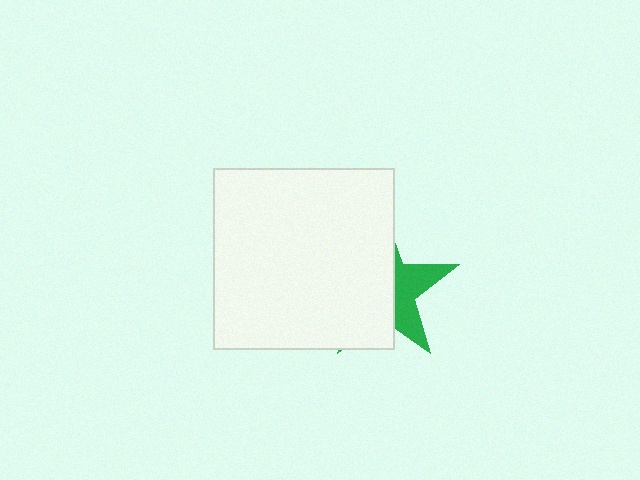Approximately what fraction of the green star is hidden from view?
Roughly 65% of the green star is hidden behind the white square.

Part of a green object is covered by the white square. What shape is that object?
It is a star.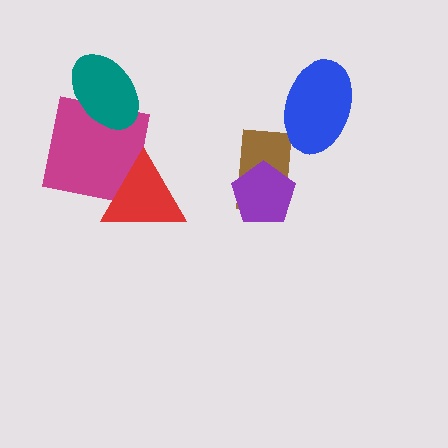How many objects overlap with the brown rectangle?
1 object overlaps with the brown rectangle.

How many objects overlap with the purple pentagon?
1 object overlaps with the purple pentagon.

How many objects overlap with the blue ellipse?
0 objects overlap with the blue ellipse.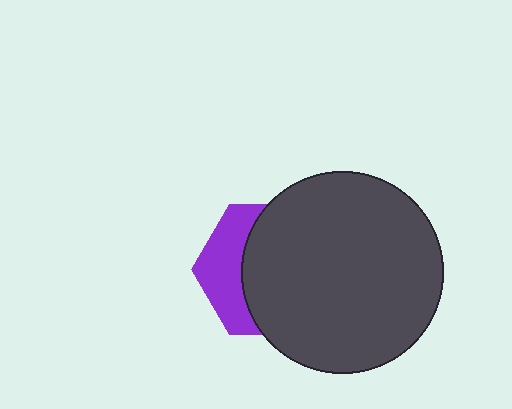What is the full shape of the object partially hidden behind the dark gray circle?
The partially hidden object is a purple hexagon.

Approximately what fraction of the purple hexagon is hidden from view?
Roughly 66% of the purple hexagon is hidden behind the dark gray circle.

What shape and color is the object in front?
The object in front is a dark gray circle.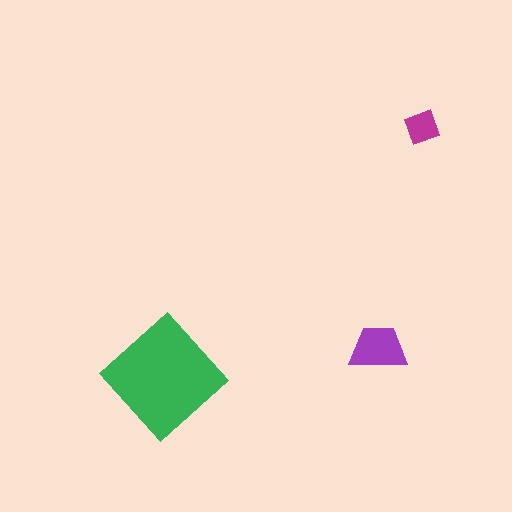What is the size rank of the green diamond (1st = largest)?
1st.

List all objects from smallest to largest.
The magenta square, the purple trapezoid, the green diamond.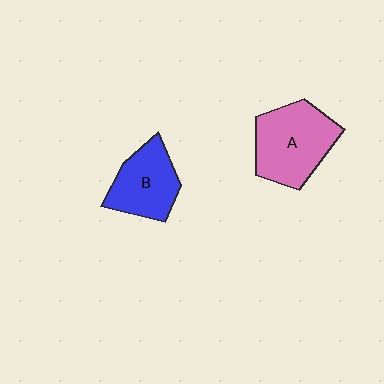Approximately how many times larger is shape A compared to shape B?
Approximately 1.3 times.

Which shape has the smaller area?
Shape B (blue).